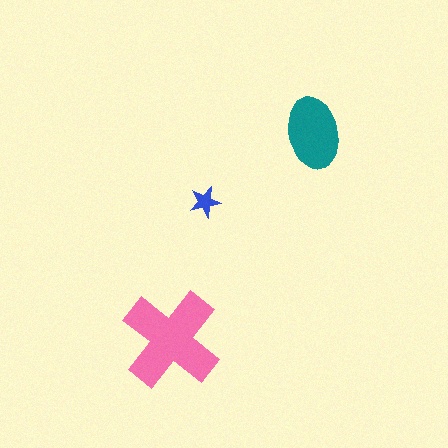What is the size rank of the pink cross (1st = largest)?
1st.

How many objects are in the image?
There are 3 objects in the image.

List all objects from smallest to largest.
The blue star, the teal ellipse, the pink cross.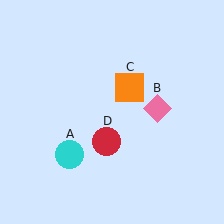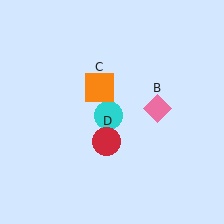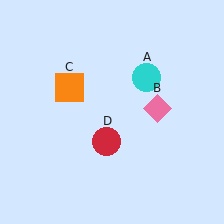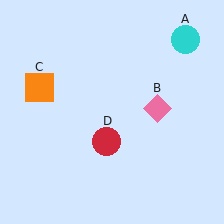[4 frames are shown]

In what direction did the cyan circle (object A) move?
The cyan circle (object A) moved up and to the right.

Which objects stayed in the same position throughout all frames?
Pink diamond (object B) and red circle (object D) remained stationary.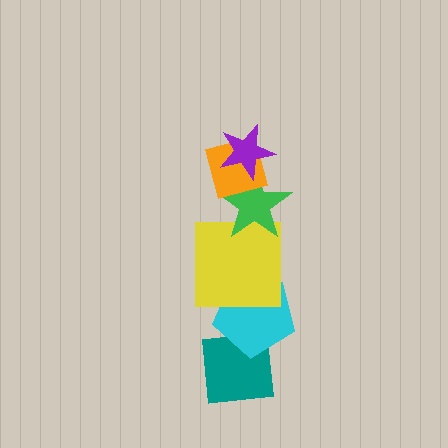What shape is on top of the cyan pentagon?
The yellow square is on top of the cyan pentagon.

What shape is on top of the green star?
The orange square is on top of the green star.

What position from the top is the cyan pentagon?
The cyan pentagon is 5th from the top.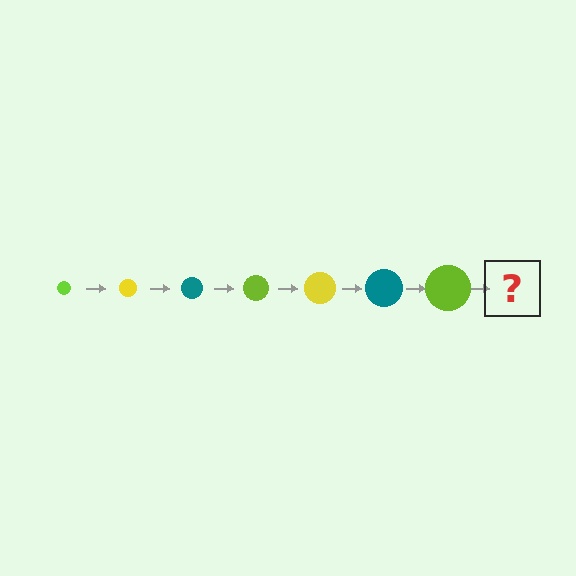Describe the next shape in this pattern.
It should be a yellow circle, larger than the previous one.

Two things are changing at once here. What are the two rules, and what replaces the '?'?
The two rules are that the circle grows larger each step and the color cycles through lime, yellow, and teal. The '?' should be a yellow circle, larger than the previous one.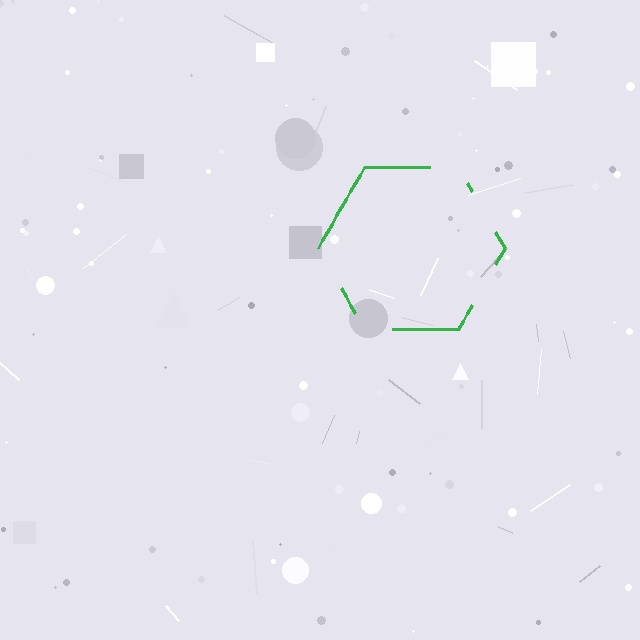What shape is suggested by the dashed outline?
The dashed outline suggests a hexagon.